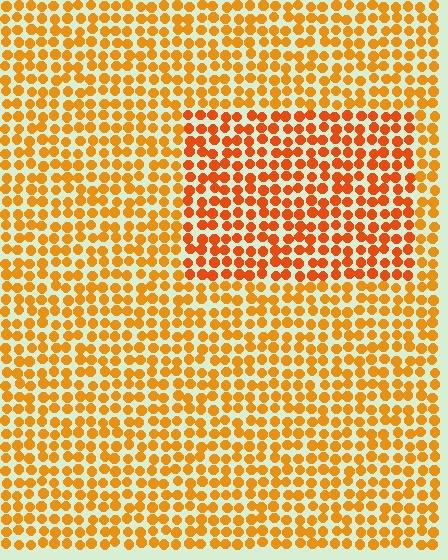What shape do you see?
I see a rectangle.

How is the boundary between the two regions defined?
The boundary is defined purely by a slight shift in hue (about 20 degrees). Spacing, size, and orientation are identical on both sides.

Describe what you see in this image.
The image is filled with small orange elements in a uniform arrangement. A rectangle-shaped region is visible where the elements are tinted to a slightly different hue, forming a subtle color boundary.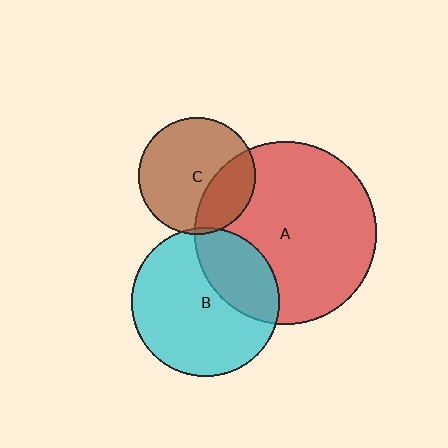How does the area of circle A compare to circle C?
Approximately 2.4 times.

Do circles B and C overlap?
Yes.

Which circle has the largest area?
Circle A (red).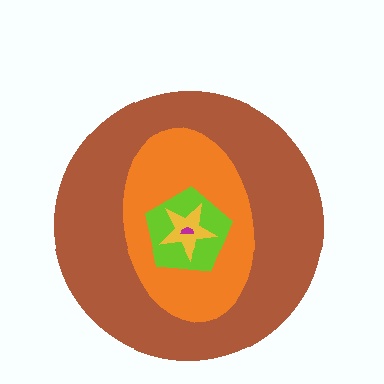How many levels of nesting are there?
5.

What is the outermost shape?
The brown circle.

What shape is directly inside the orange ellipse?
The lime pentagon.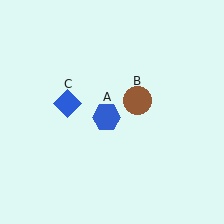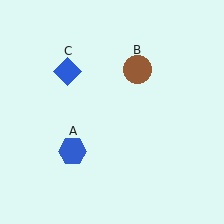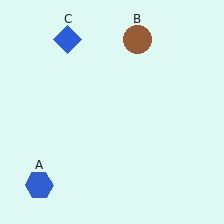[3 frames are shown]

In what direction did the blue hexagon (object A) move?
The blue hexagon (object A) moved down and to the left.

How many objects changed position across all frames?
3 objects changed position: blue hexagon (object A), brown circle (object B), blue diamond (object C).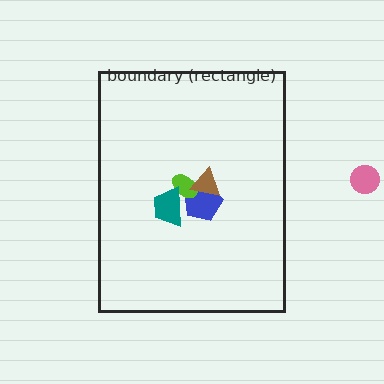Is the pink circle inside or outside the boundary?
Outside.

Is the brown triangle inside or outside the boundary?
Inside.